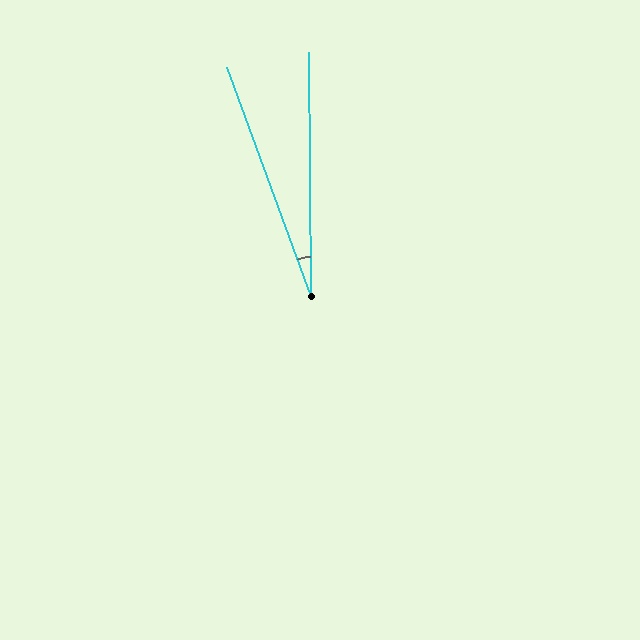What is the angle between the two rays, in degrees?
Approximately 20 degrees.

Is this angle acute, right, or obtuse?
It is acute.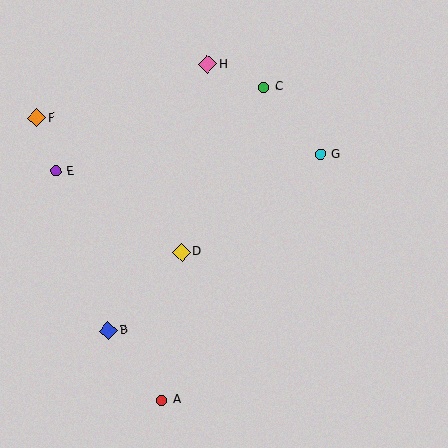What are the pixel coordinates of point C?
Point C is at (264, 87).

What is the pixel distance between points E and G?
The distance between E and G is 265 pixels.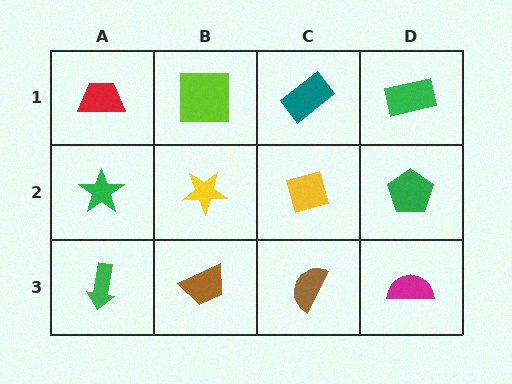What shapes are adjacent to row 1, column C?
A yellow diamond (row 2, column C), a lime square (row 1, column B), a green rectangle (row 1, column D).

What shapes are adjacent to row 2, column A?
A red trapezoid (row 1, column A), a green arrow (row 3, column A), a yellow star (row 2, column B).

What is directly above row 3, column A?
A green star.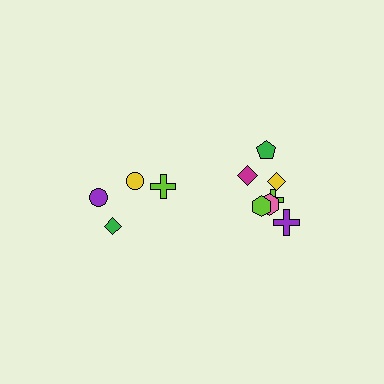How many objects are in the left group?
There are 4 objects.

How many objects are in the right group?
There are 7 objects.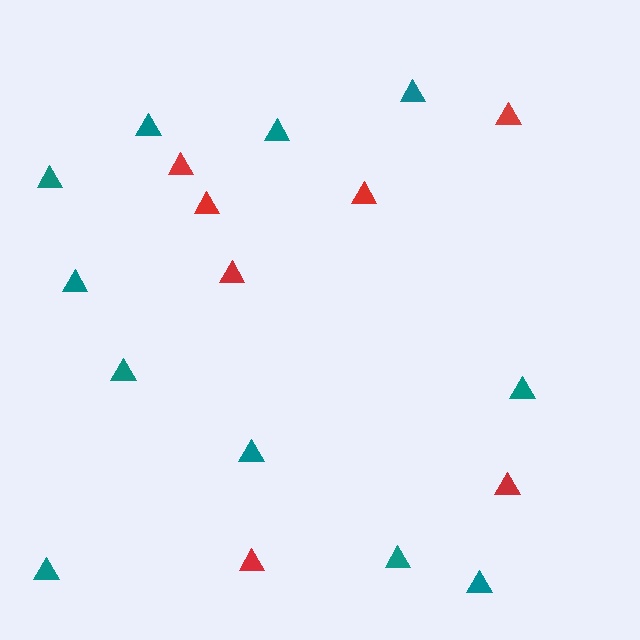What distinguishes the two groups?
There are 2 groups: one group of red triangles (7) and one group of teal triangles (11).